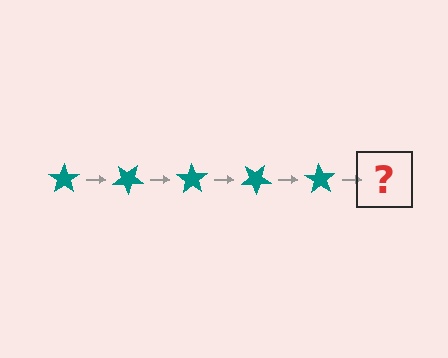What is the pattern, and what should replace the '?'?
The pattern is that the star rotates 35 degrees each step. The '?' should be a teal star rotated 175 degrees.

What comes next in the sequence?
The next element should be a teal star rotated 175 degrees.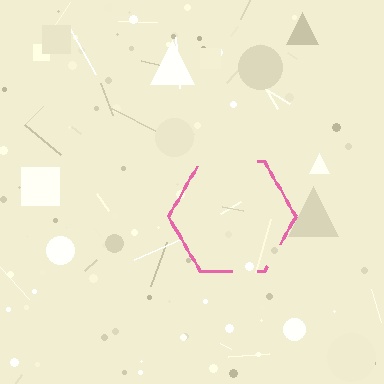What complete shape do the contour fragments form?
The contour fragments form a hexagon.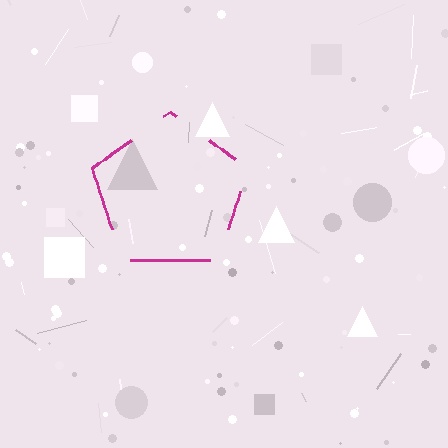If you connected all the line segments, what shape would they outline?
They would outline a pentagon.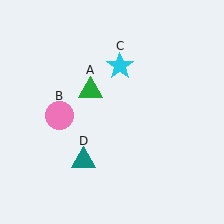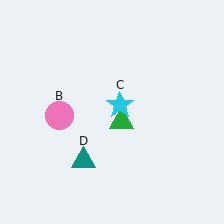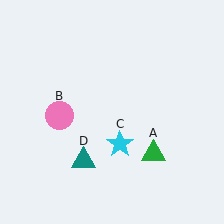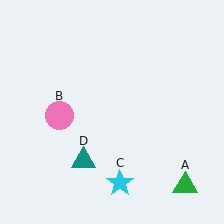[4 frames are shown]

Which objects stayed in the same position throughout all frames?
Pink circle (object B) and teal triangle (object D) remained stationary.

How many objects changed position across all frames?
2 objects changed position: green triangle (object A), cyan star (object C).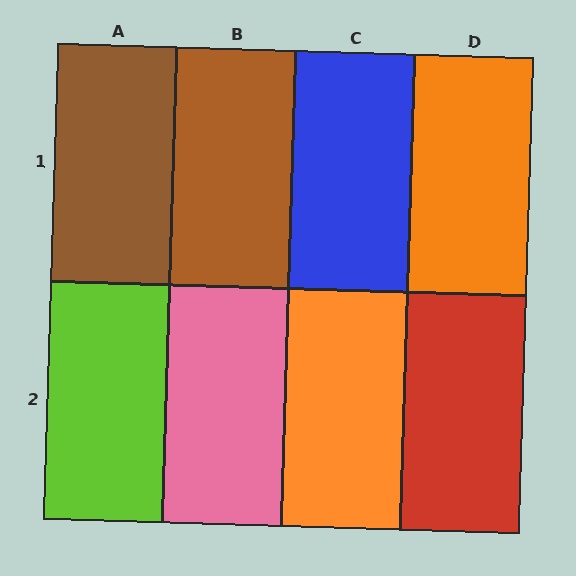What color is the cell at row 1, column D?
Orange.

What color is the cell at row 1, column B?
Brown.